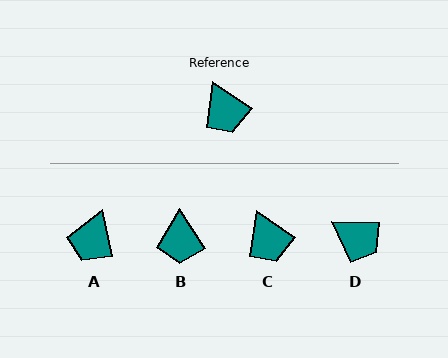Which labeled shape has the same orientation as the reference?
C.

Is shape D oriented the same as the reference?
No, it is off by about 33 degrees.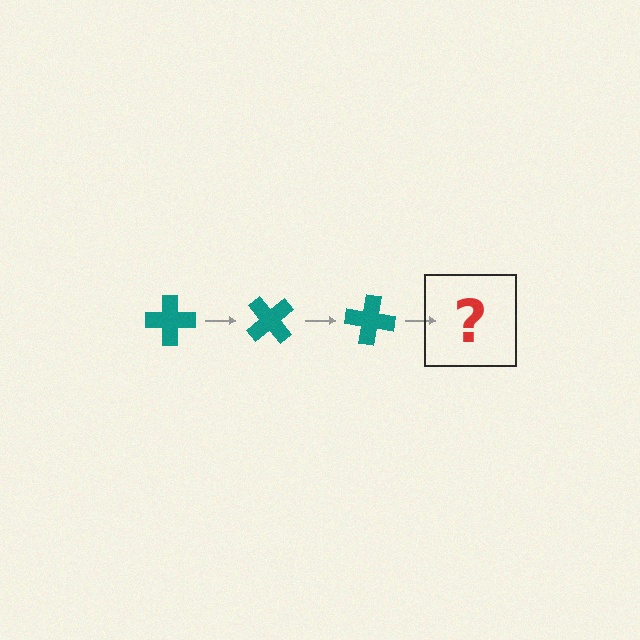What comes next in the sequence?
The next element should be a teal cross rotated 150 degrees.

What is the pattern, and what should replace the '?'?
The pattern is that the cross rotates 50 degrees each step. The '?' should be a teal cross rotated 150 degrees.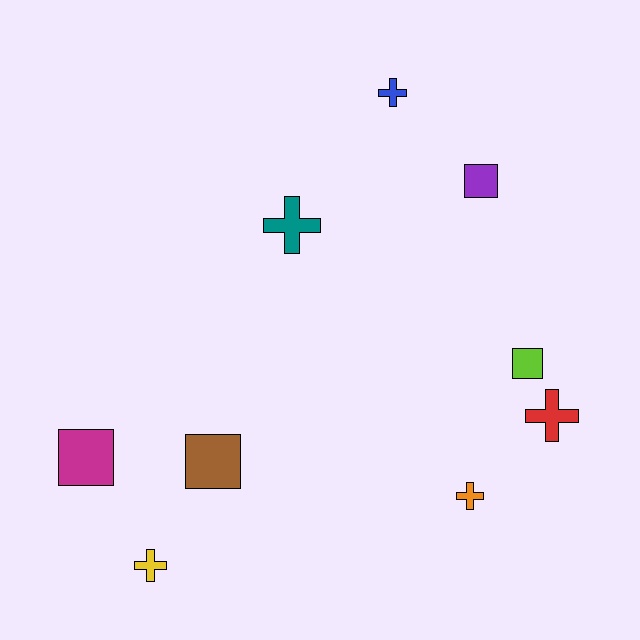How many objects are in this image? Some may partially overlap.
There are 9 objects.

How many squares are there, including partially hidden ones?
There are 4 squares.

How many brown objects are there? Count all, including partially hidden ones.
There is 1 brown object.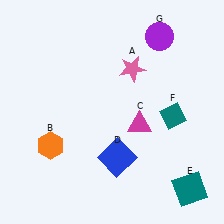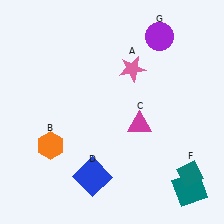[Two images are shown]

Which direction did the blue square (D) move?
The blue square (D) moved left.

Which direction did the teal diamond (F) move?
The teal diamond (F) moved down.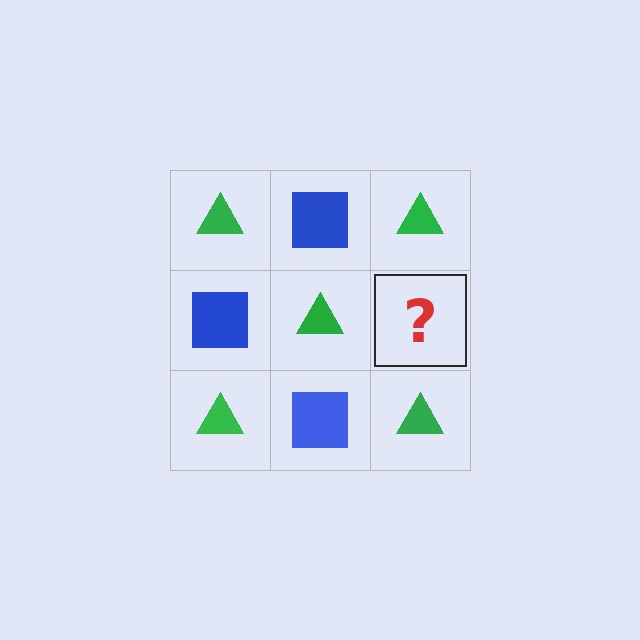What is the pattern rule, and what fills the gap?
The rule is that it alternates green triangle and blue square in a checkerboard pattern. The gap should be filled with a blue square.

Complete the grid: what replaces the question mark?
The question mark should be replaced with a blue square.